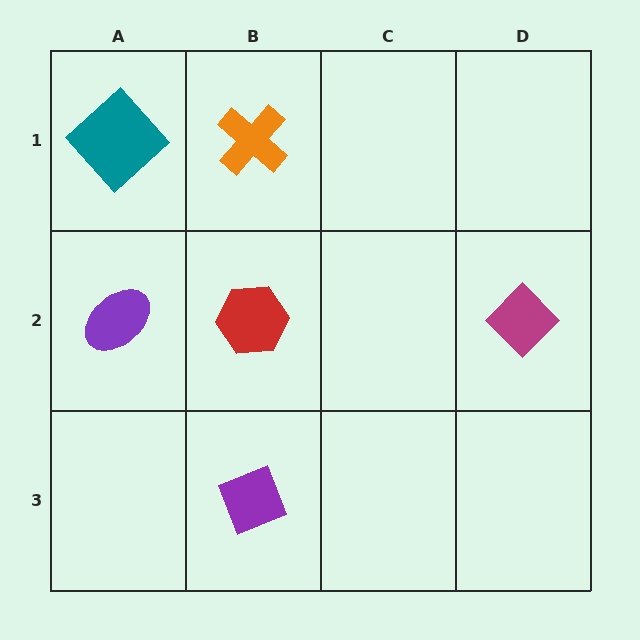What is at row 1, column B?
An orange cross.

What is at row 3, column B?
A purple diamond.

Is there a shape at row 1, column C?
No, that cell is empty.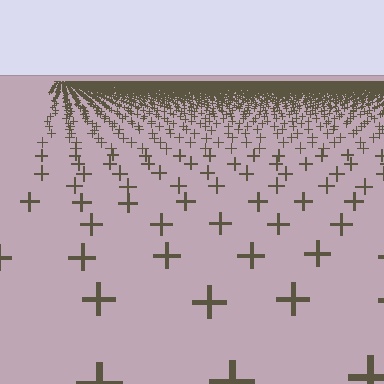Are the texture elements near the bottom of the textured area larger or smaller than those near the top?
Larger. Near the bottom, elements are closer to the viewer and appear at a bigger on-screen size.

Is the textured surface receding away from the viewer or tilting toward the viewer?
The surface is receding away from the viewer. Texture elements get smaller and denser toward the top.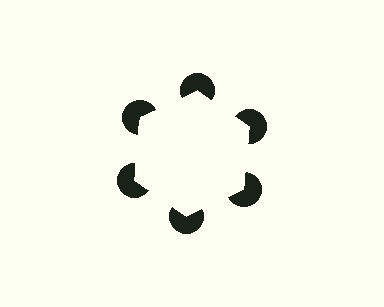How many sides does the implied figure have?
6 sides.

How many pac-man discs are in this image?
There are 6 — one at each vertex of the illusory hexagon.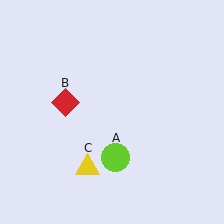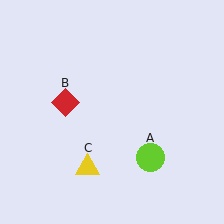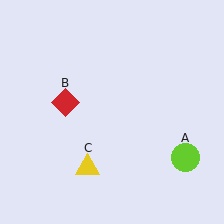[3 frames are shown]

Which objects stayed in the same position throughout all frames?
Red diamond (object B) and yellow triangle (object C) remained stationary.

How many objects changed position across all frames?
1 object changed position: lime circle (object A).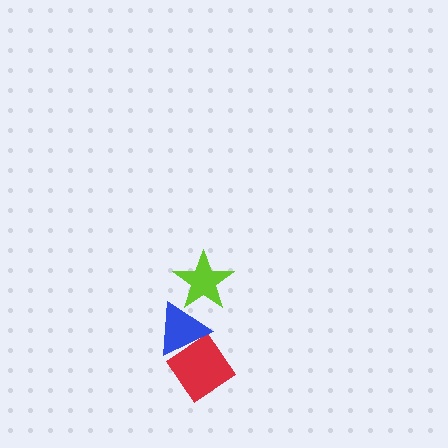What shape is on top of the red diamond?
The blue triangle is on top of the red diamond.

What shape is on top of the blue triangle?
The lime star is on top of the blue triangle.